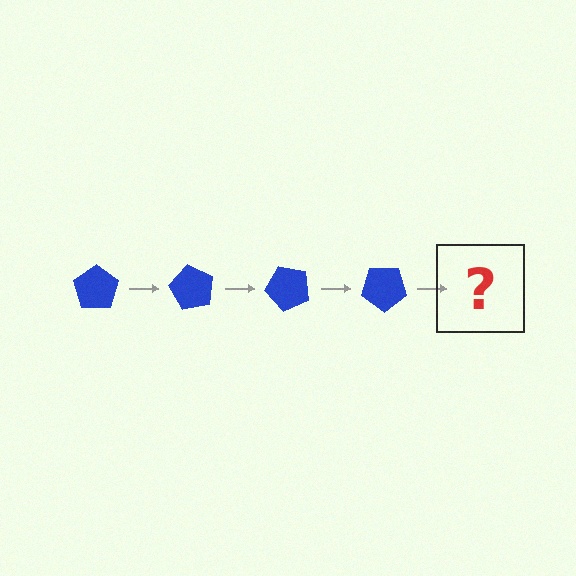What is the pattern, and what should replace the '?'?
The pattern is that the pentagon rotates 60 degrees each step. The '?' should be a blue pentagon rotated 240 degrees.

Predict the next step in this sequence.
The next step is a blue pentagon rotated 240 degrees.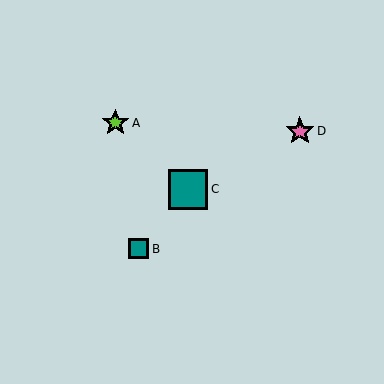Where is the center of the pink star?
The center of the pink star is at (300, 131).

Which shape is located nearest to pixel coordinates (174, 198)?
The teal square (labeled C) at (188, 189) is nearest to that location.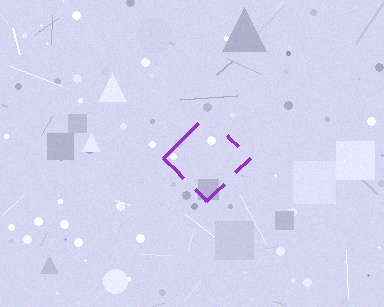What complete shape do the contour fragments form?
The contour fragments form a diamond.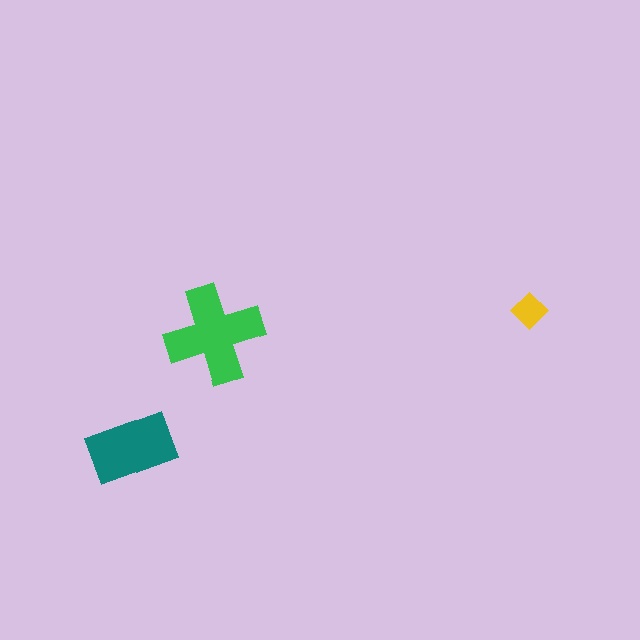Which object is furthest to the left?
The teal rectangle is leftmost.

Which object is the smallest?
The yellow diamond.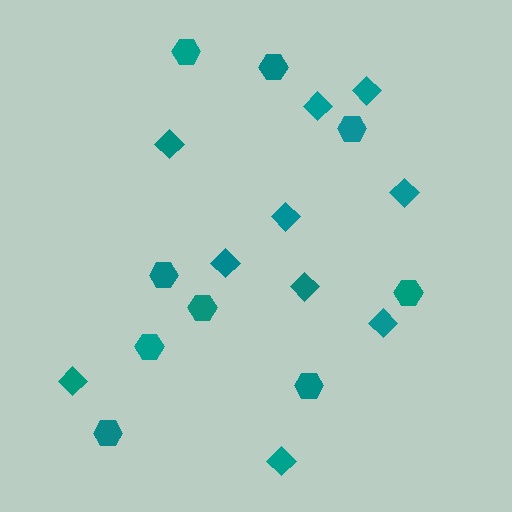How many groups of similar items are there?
There are 2 groups: one group of diamonds (10) and one group of hexagons (9).